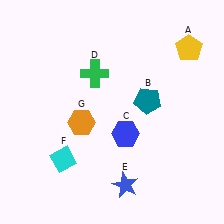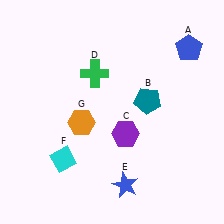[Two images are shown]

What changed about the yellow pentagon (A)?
In Image 1, A is yellow. In Image 2, it changed to blue.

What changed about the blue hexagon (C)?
In Image 1, C is blue. In Image 2, it changed to purple.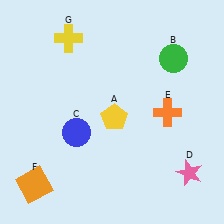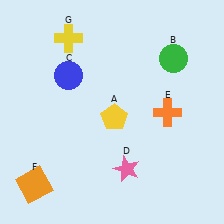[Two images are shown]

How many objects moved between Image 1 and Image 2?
2 objects moved between the two images.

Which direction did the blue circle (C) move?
The blue circle (C) moved up.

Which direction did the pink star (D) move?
The pink star (D) moved left.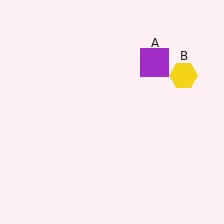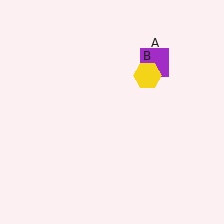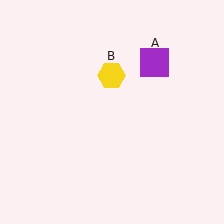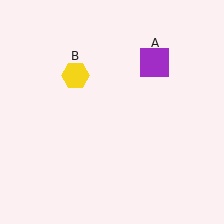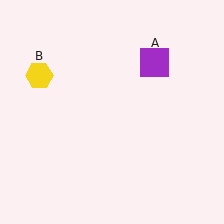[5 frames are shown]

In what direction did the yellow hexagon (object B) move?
The yellow hexagon (object B) moved left.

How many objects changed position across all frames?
1 object changed position: yellow hexagon (object B).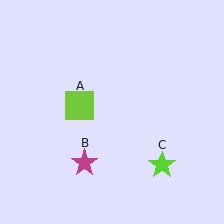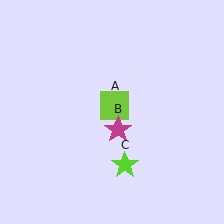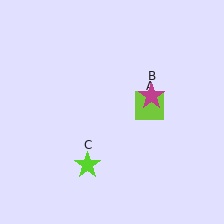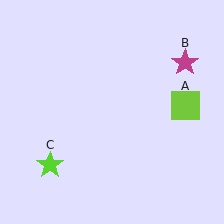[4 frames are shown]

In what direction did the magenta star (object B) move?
The magenta star (object B) moved up and to the right.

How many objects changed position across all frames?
3 objects changed position: lime square (object A), magenta star (object B), lime star (object C).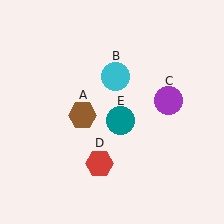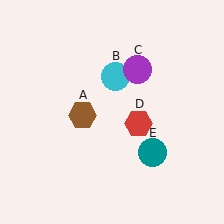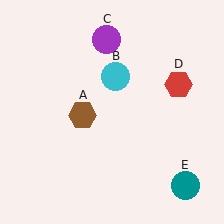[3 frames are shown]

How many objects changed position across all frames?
3 objects changed position: purple circle (object C), red hexagon (object D), teal circle (object E).